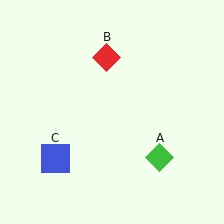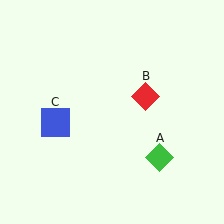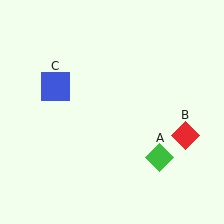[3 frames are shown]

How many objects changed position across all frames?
2 objects changed position: red diamond (object B), blue square (object C).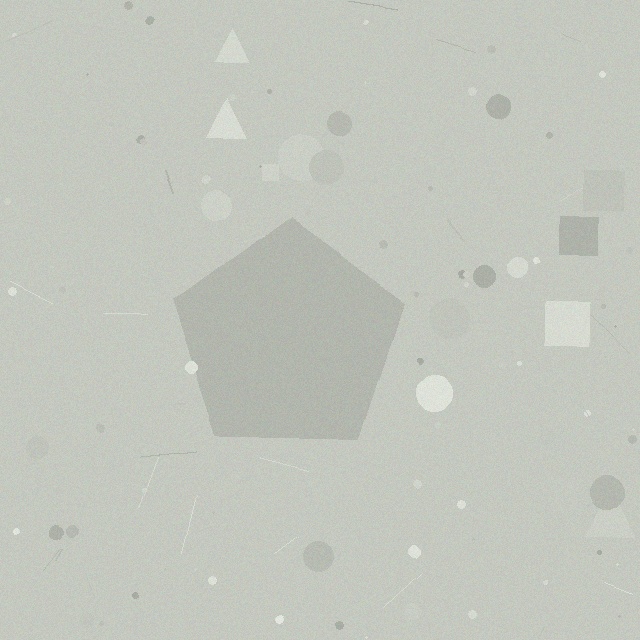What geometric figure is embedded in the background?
A pentagon is embedded in the background.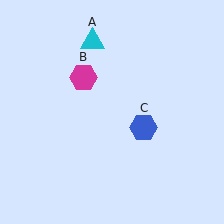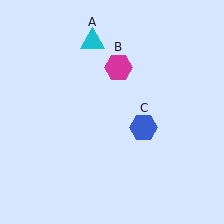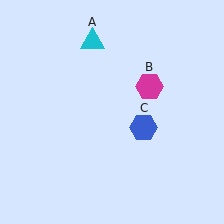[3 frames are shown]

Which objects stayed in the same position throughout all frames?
Cyan triangle (object A) and blue hexagon (object C) remained stationary.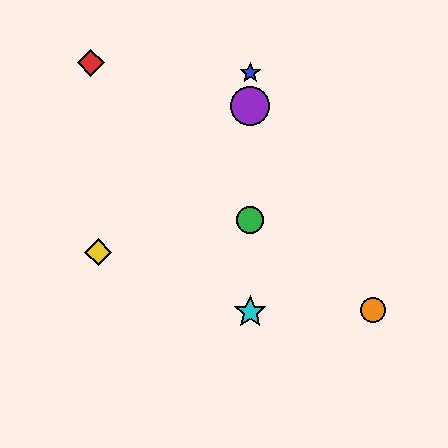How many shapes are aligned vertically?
4 shapes (the blue star, the green circle, the purple circle, the cyan star) are aligned vertically.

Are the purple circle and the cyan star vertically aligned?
Yes, both are at x≈250.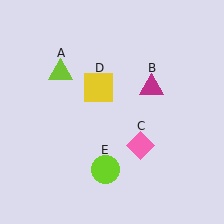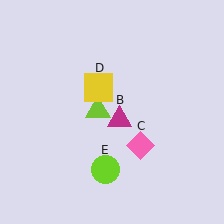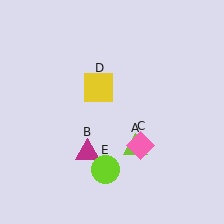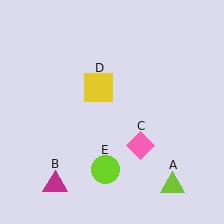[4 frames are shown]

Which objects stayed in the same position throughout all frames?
Pink diamond (object C) and yellow square (object D) and lime circle (object E) remained stationary.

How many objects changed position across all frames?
2 objects changed position: lime triangle (object A), magenta triangle (object B).